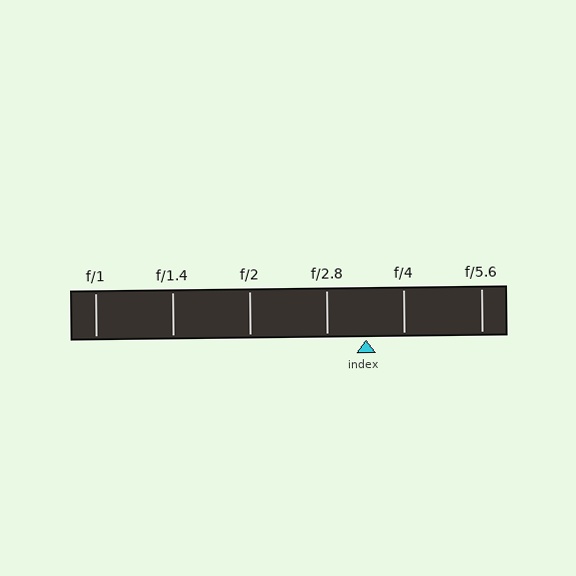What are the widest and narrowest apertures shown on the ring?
The widest aperture shown is f/1 and the narrowest is f/5.6.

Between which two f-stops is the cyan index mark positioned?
The index mark is between f/2.8 and f/4.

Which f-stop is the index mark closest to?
The index mark is closest to f/2.8.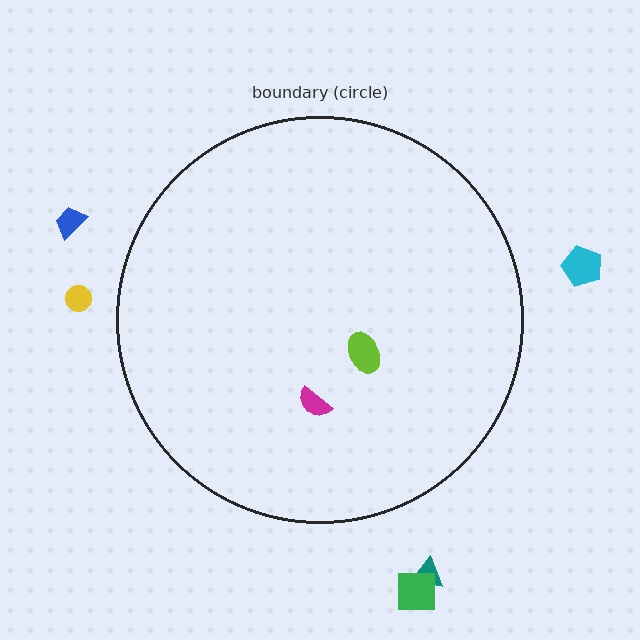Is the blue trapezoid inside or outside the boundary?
Outside.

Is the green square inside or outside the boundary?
Outside.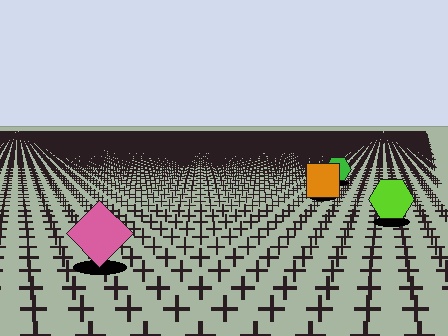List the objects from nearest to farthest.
From nearest to farthest: the pink diamond, the lime hexagon, the orange square, the green hexagon.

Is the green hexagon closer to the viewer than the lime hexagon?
No. The lime hexagon is closer — you can tell from the texture gradient: the ground texture is coarser near it.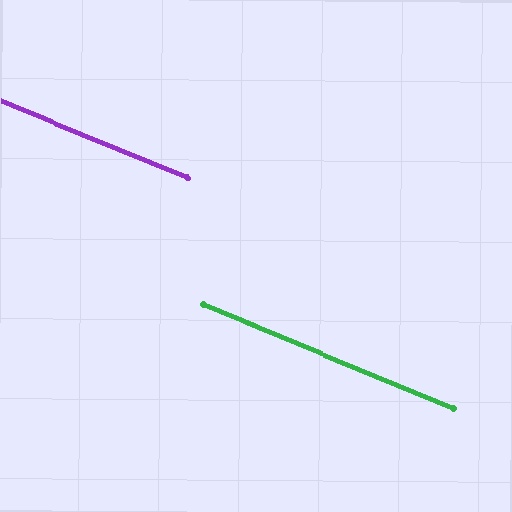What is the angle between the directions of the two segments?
Approximately 0 degrees.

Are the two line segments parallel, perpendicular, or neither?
Parallel — their directions differ by only 0.3°.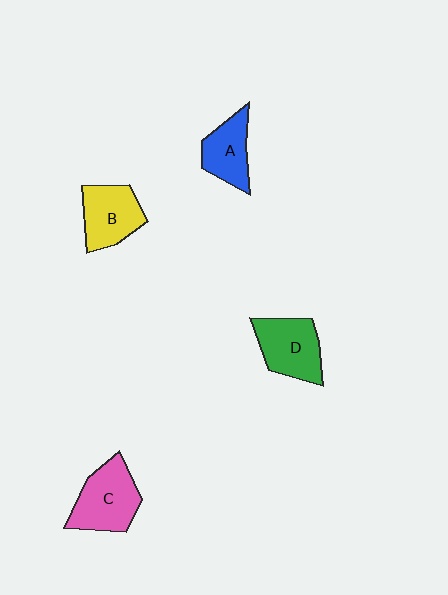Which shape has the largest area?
Shape C (pink).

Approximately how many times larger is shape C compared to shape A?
Approximately 1.4 times.